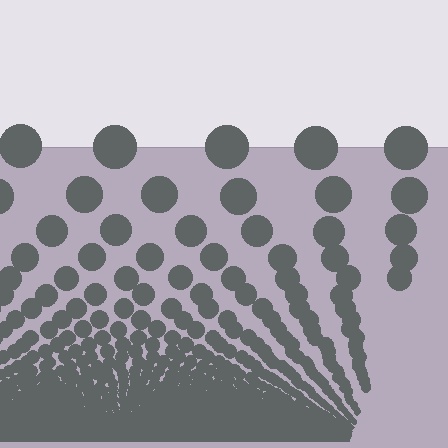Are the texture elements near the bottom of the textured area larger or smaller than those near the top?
Smaller. The gradient is inverted — elements near the bottom are smaller and denser.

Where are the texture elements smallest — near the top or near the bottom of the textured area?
Near the bottom.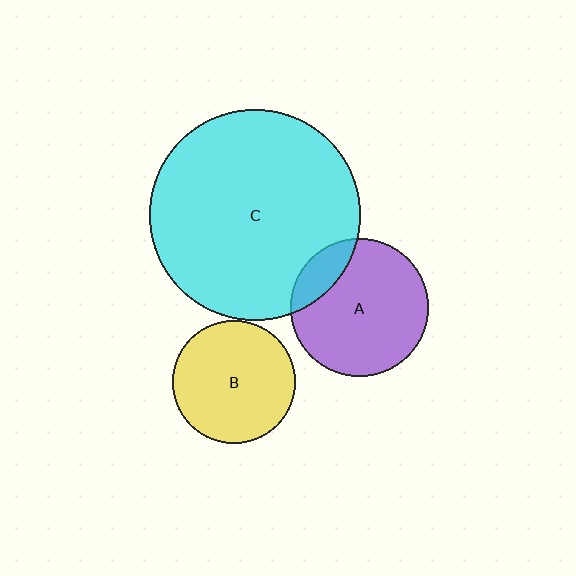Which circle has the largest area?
Circle C (cyan).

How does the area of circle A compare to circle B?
Approximately 1.3 times.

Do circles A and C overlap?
Yes.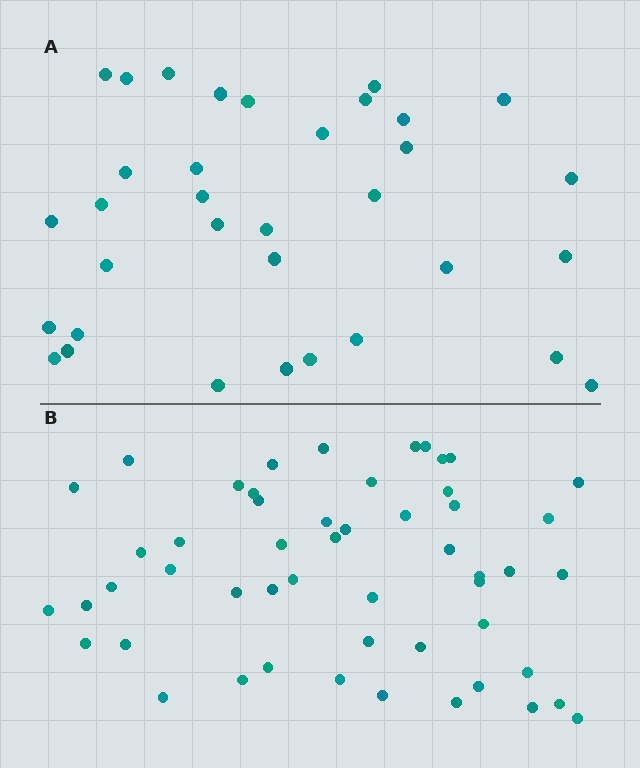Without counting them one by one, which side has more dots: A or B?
Region B (the bottom region) has more dots.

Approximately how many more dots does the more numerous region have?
Region B has approximately 20 more dots than region A.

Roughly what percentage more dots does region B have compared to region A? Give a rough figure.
About 55% more.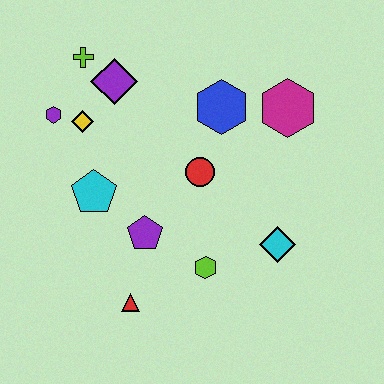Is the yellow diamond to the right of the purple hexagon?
Yes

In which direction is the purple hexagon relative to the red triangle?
The purple hexagon is above the red triangle.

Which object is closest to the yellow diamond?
The purple hexagon is closest to the yellow diamond.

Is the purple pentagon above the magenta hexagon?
No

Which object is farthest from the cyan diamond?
The lime cross is farthest from the cyan diamond.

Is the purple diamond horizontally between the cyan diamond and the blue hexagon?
No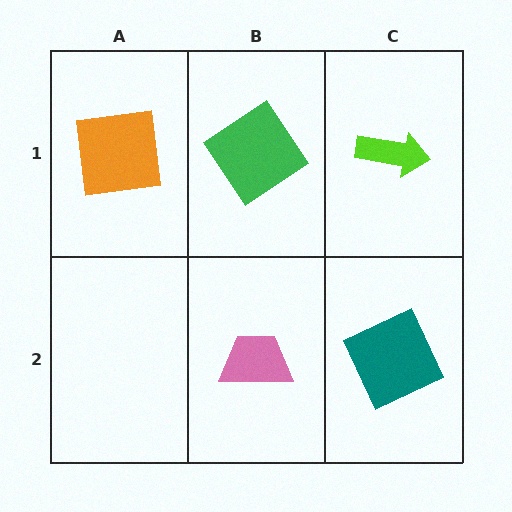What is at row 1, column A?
An orange square.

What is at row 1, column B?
A green diamond.